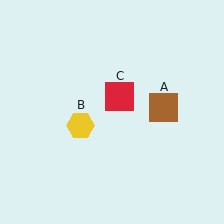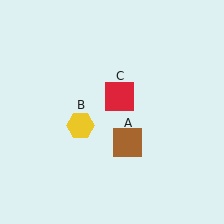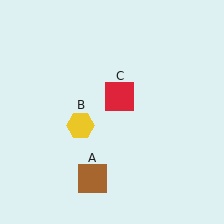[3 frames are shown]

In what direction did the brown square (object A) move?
The brown square (object A) moved down and to the left.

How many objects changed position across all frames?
1 object changed position: brown square (object A).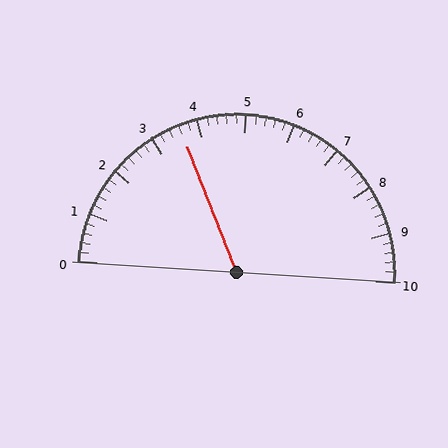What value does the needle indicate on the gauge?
The needle indicates approximately 3.6.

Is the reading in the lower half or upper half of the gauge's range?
The reading is in the lower half of the range (0 to 10).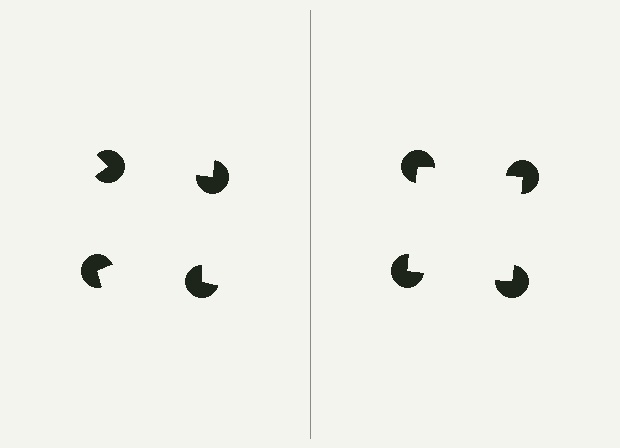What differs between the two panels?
The pac-man discs are positioned identically on both sides; only the wedge orientations differ. On the right they align to a square; on the left they are misaligned.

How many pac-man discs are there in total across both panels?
8 — 4 on each side.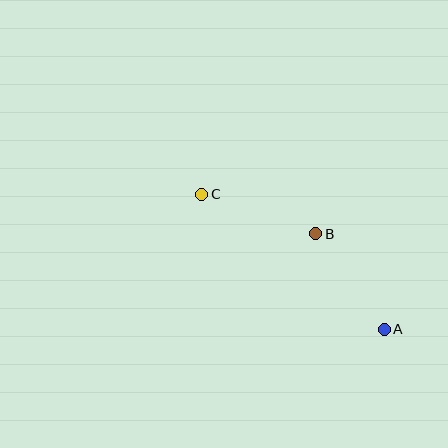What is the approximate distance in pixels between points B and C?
The distance between B and C is approximately 121 pixels.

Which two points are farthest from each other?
Points A and C are farthest from each other.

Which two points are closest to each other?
Points A and B are closest to each other.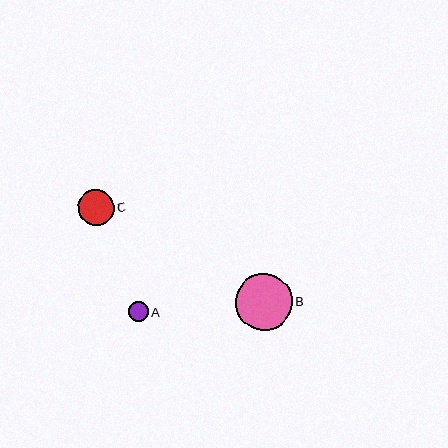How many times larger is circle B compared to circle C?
Circle B is approximately 1.6 times the size of circle C.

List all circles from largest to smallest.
From largest to smallest: B, C, A.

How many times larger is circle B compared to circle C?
Circle B is approximately 1.6 times the size of circle C.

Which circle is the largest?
Circle B is the largest with a size of approximately 57 pixels.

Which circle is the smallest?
Circle A is the smallest with a size of approximately 19 pixels.